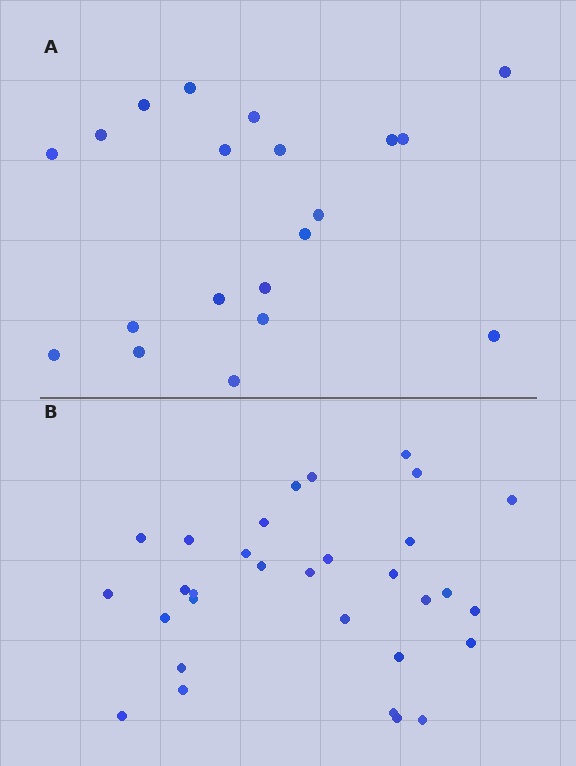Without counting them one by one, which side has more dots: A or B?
Region B (the bottom region) has more dots.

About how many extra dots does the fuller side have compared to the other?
Region B has roughly 12 or so more dots than region A.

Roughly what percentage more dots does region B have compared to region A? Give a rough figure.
About 55% more.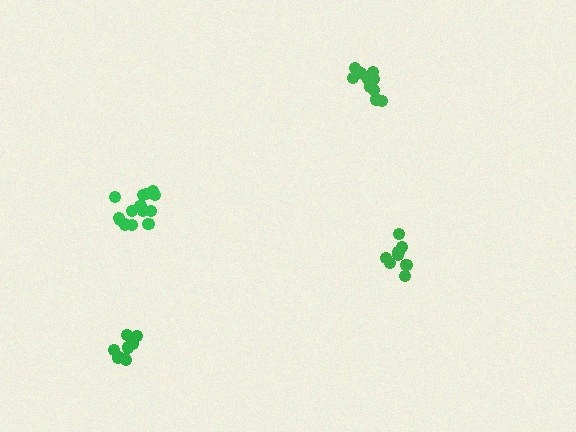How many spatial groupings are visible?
There are 4 spatial groupings.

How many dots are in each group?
Group 1: 14 dots, Group 2: 12 dots, Group 3: 8 dots, Group 4: 9 dots (43 total).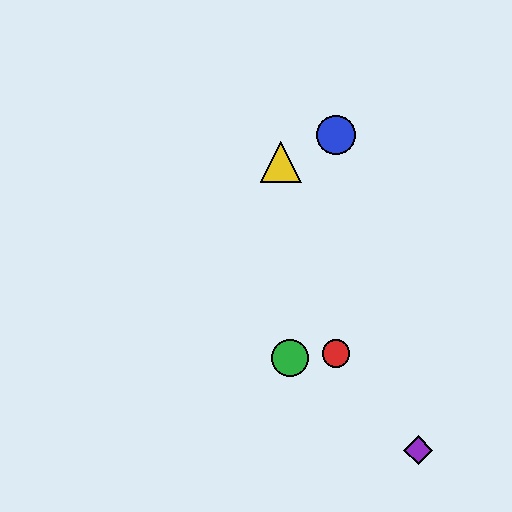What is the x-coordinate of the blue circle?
The blue circle is at x≈336.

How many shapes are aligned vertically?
2 shapes (the red circle, the blue circle) are aligned vertically.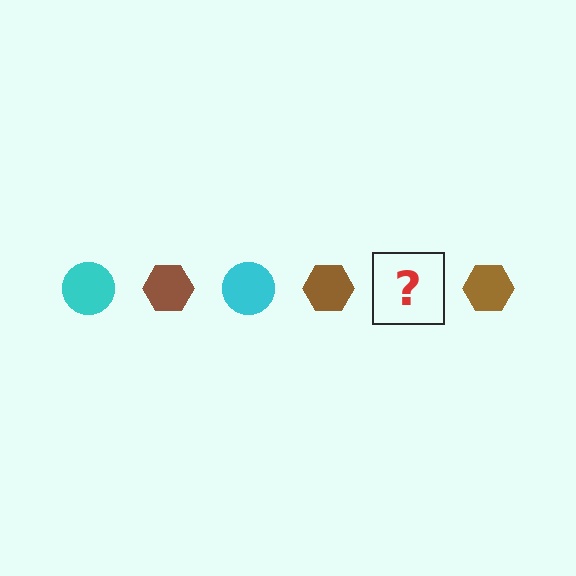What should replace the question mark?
The question mark should be replaced with a cyan circle.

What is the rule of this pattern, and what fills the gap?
The rule is that the pattern alternates between cyan circle and brown hexagon. The gap should be filled with a cyan circle.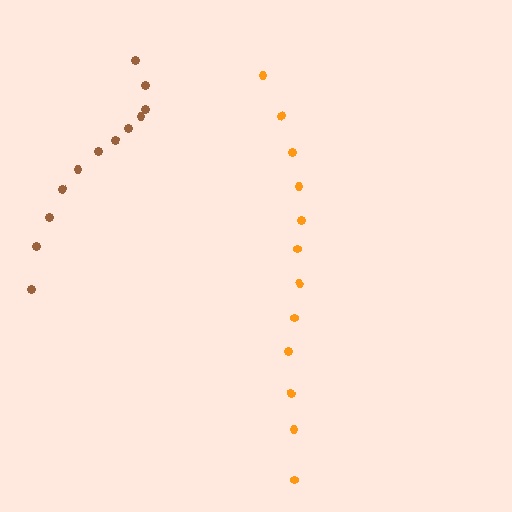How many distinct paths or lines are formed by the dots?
There are 2 distinct paths.